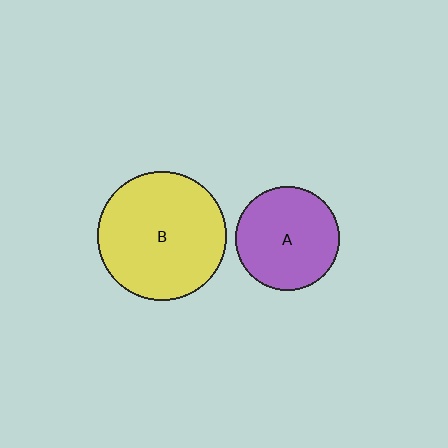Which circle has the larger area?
Circle B (yellow).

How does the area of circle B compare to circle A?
Approximately 1.6 times.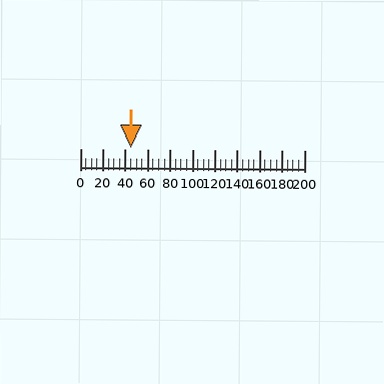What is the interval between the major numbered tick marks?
The major tick marks are spaced 20 units apart.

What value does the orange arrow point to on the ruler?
The orange arrow points to approximately 45.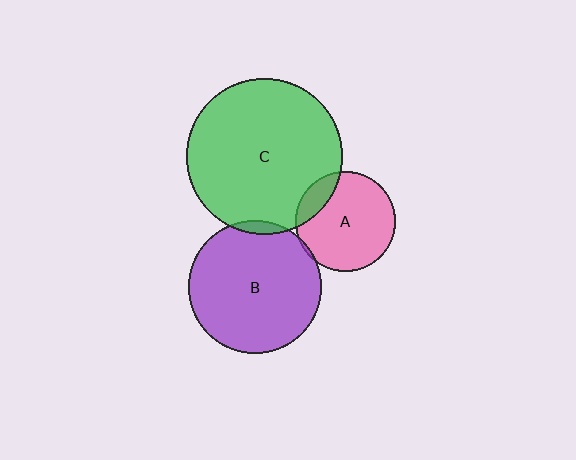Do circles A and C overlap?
Yes.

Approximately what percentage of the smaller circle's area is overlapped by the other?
Approximately 15%.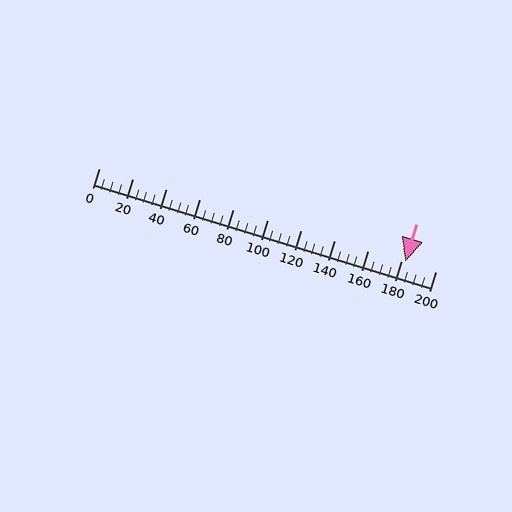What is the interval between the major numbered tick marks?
The major tick marks are spaced 20 units apart.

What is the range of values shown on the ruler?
The ruler shows values from 0 to 200.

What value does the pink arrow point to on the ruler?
The pink arrow points to approximately 182.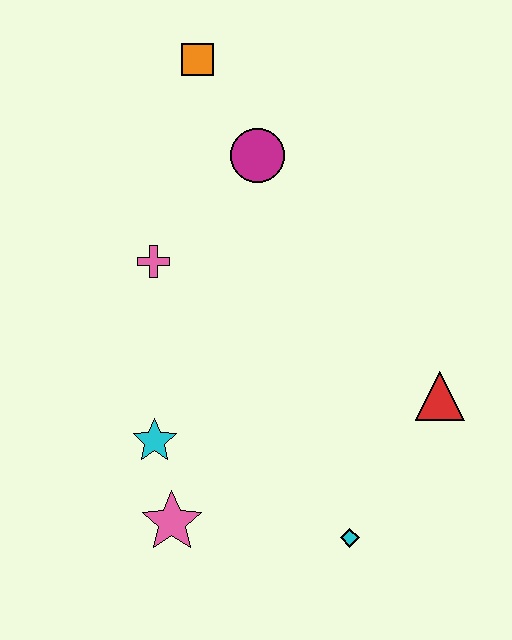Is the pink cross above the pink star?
Yes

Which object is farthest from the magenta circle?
The cyan diamond is farthest from the magenta circle.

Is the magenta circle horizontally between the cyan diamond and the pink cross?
Yes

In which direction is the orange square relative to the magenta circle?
The orange square is above the magenta circle.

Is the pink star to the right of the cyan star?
Yes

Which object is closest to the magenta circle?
The orange square is closest to the magenta circle.